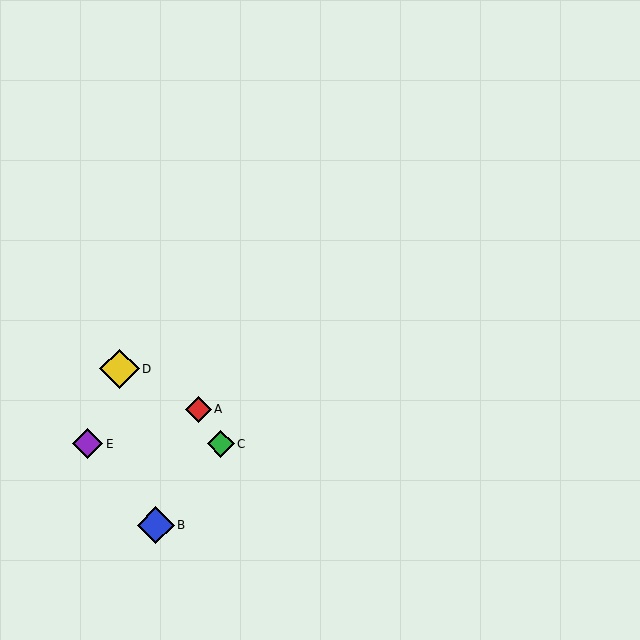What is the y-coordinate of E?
Object E is at y≈444.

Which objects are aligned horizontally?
Objects C, E are aligned horizontally.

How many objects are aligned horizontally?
2 objects (C, E) are aligned horizontally.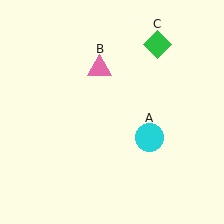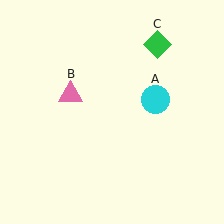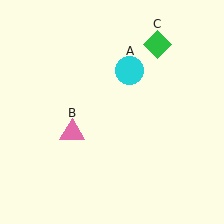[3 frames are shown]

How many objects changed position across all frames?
2 objects changed position: cyan circle (object A), pink triangle (object B).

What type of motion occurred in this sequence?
The cyan circle (object A), pink triangle (object B) rotated counterclockwise around the center of the scene.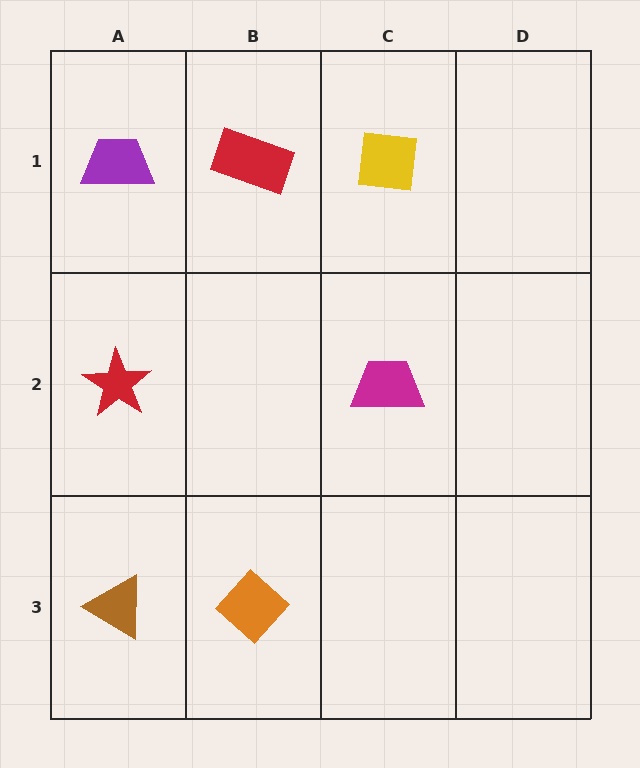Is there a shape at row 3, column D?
No, that cell is empty.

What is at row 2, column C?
A magenta trapezoid.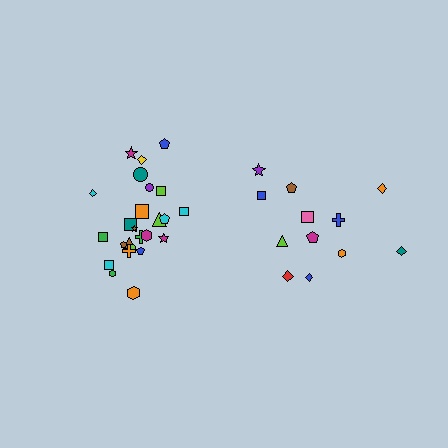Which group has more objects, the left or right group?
The left group.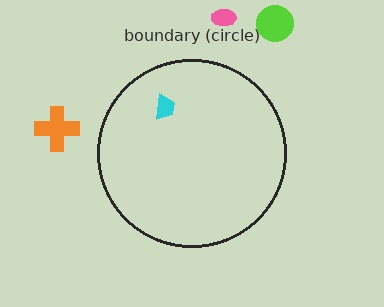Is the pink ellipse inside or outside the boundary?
Outside.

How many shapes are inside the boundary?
1 inside, 3 outside.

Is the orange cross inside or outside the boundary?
Outside.